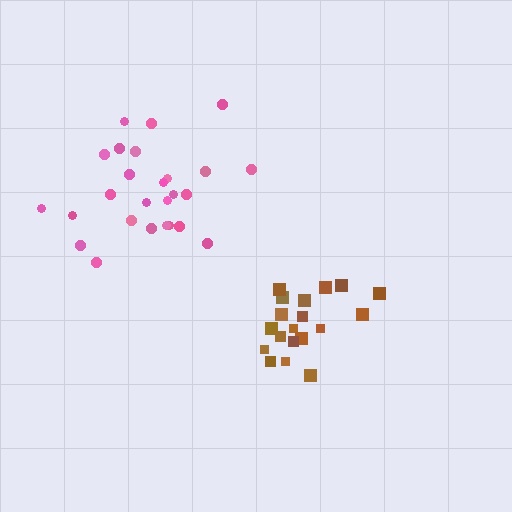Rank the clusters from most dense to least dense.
brown, pink.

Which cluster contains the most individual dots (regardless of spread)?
Pink (26).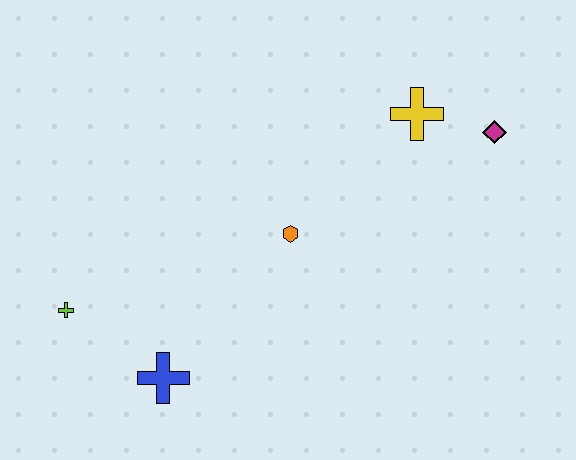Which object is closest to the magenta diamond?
The yellow cross is closest to the magenta diamond.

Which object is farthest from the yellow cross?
The lime cross is farthest from the yellow cross.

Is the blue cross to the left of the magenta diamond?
Yes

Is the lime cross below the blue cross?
No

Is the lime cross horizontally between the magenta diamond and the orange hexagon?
No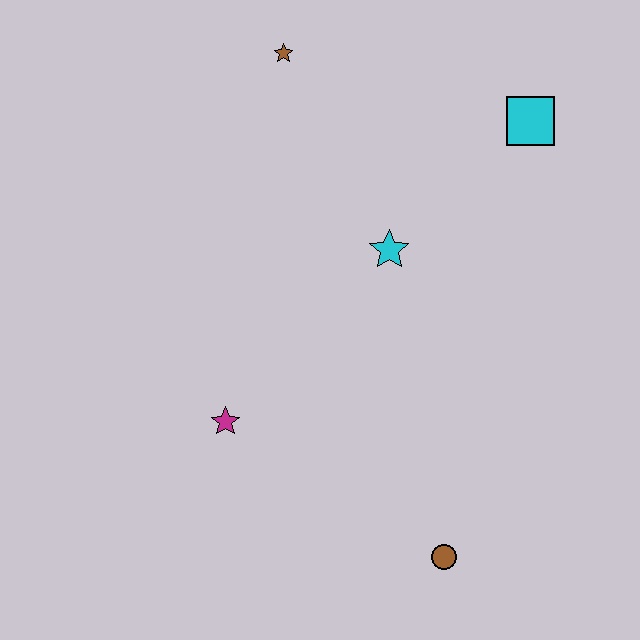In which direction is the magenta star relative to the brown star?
The magenta star is below the brown star.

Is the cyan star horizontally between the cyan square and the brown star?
Yes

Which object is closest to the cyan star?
The cyan square is closest to the cyan star.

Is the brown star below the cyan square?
No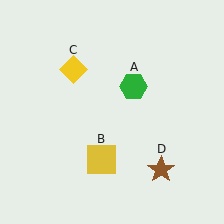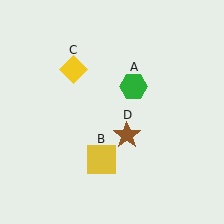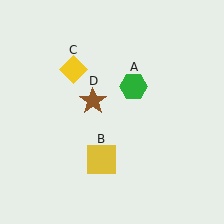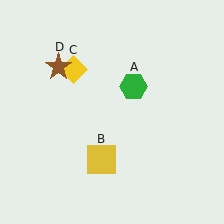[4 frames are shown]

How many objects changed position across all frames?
1 object changed position: brown star (object D).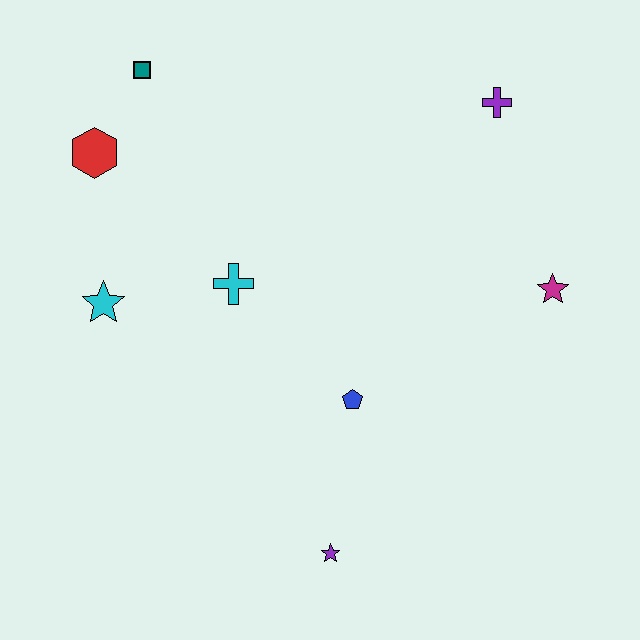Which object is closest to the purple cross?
The magenta star is closest to the purple cross.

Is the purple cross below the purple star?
No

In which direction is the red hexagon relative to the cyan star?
The red hexagon is above the cyan star.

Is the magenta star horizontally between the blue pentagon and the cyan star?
No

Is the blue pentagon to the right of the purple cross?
No